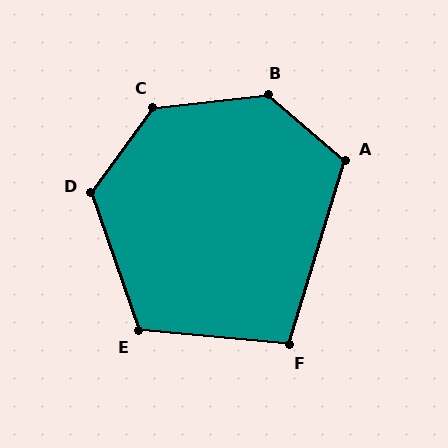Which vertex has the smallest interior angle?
F, at approximately 102 degrees.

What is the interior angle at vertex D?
Approximately 125 degrees (obtuse).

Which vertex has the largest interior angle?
B, at approximately 133 degrees.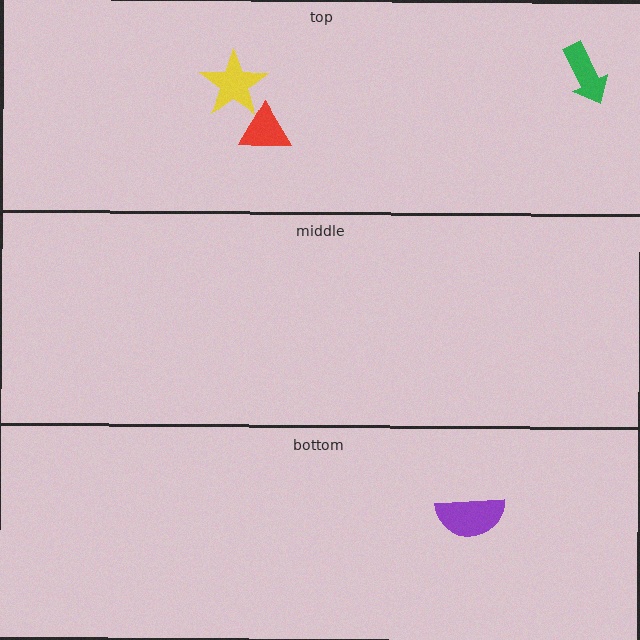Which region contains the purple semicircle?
The bottom region.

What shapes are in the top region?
The green arrow, the red triangle, the yellow star.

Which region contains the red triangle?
The top region.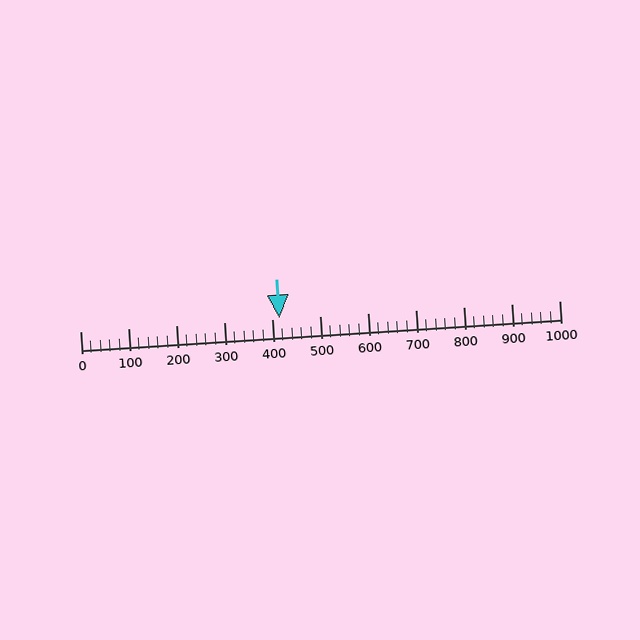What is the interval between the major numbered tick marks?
The major tick marks are spaced 100 units apart.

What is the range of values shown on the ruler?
The ruler shows values from 0 to 1000.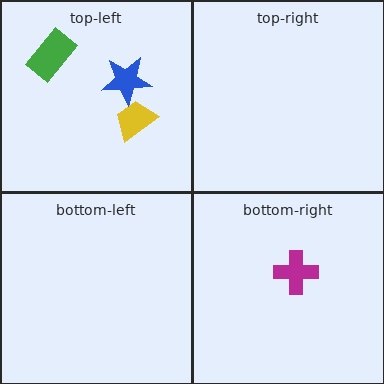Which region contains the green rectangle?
The top-left region.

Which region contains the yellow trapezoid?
The top-left region.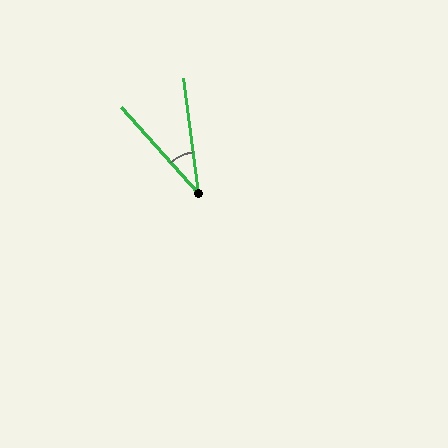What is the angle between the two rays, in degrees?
Approximately 34 degrees.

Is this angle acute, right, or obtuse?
It is acute.